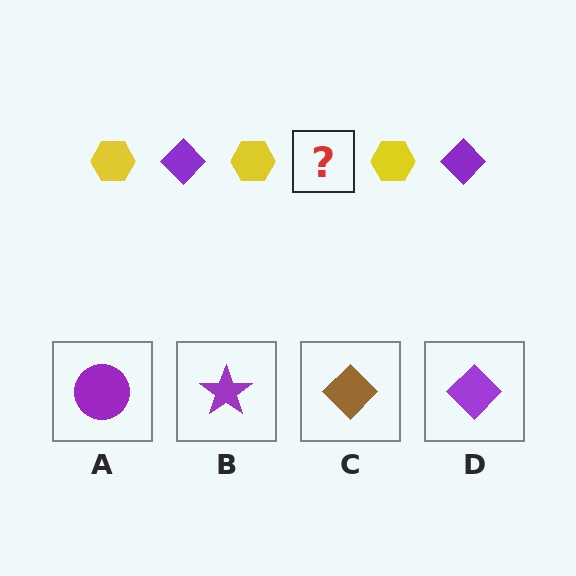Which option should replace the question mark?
Option D.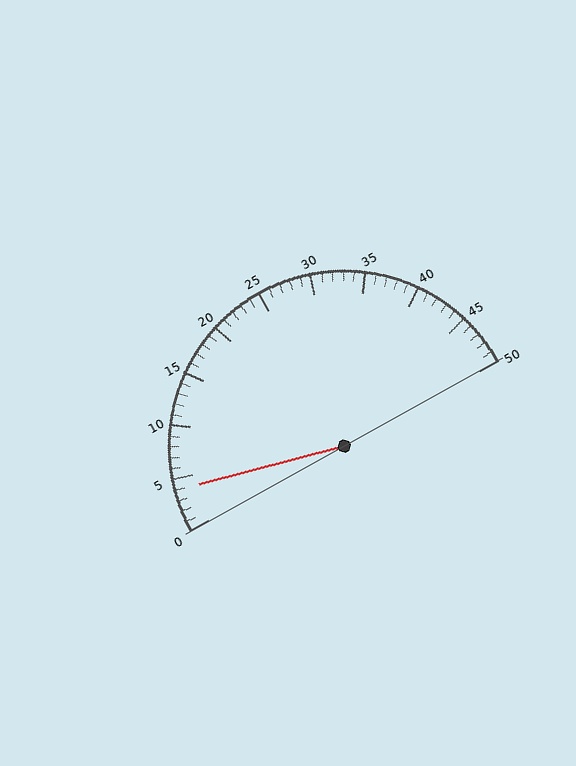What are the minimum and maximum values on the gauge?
The gauge ranges from 0 to 50.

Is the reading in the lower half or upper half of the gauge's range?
The reading is in the lower half of the range (0 to 50).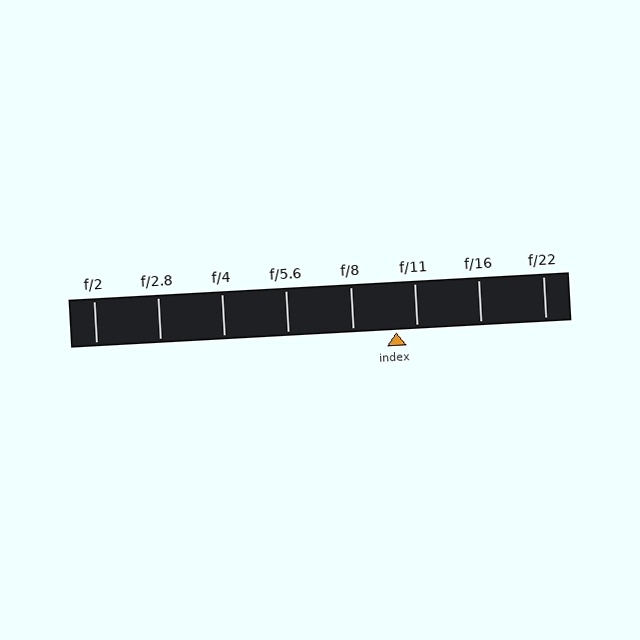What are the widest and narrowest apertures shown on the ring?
The widest aperture shown is f/2 and the narrowest is f/22.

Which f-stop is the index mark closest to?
The index mark is closest to f/11.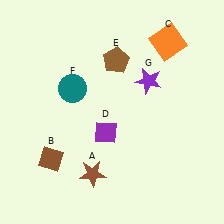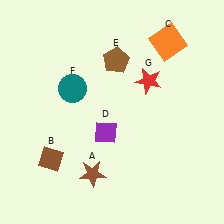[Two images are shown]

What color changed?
The star (G) changed from purple in Image 1 to red in Image 2.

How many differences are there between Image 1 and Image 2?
There is 1 difference between the two images.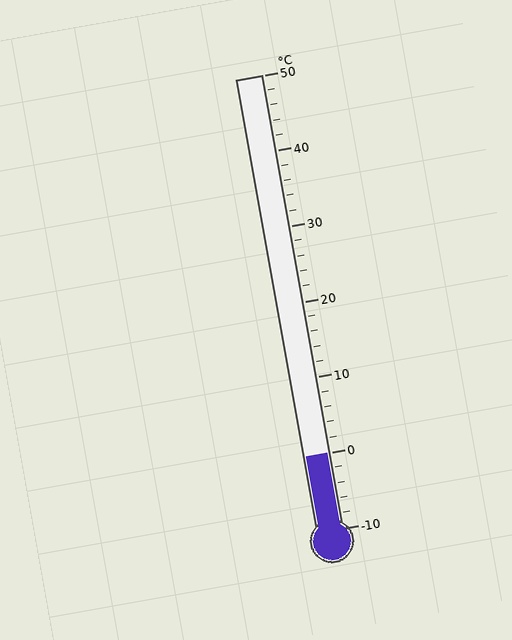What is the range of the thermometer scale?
The thermometer scale ranges from -10°C to 50°C.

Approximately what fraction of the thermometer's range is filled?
The thermometer is filled to approximately 15% of its range.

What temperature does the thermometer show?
The thermometer shows approximately 0°C.